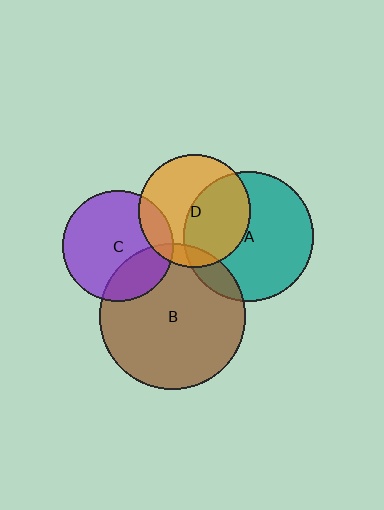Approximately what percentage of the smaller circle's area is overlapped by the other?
Approximately 15%.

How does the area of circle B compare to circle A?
Approximately 1.3 times.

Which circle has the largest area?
Circle B (brown).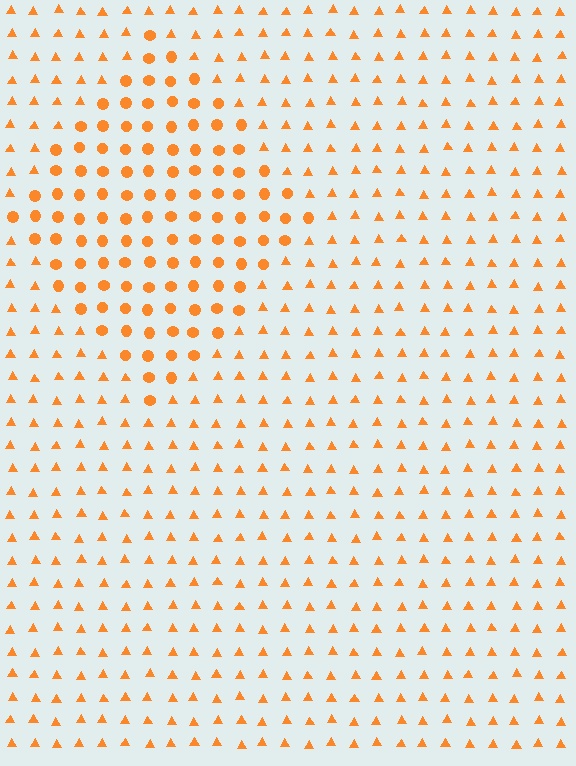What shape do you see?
I see a diamond.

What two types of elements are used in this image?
The image uses circles inside the diamond region and triangles outside it.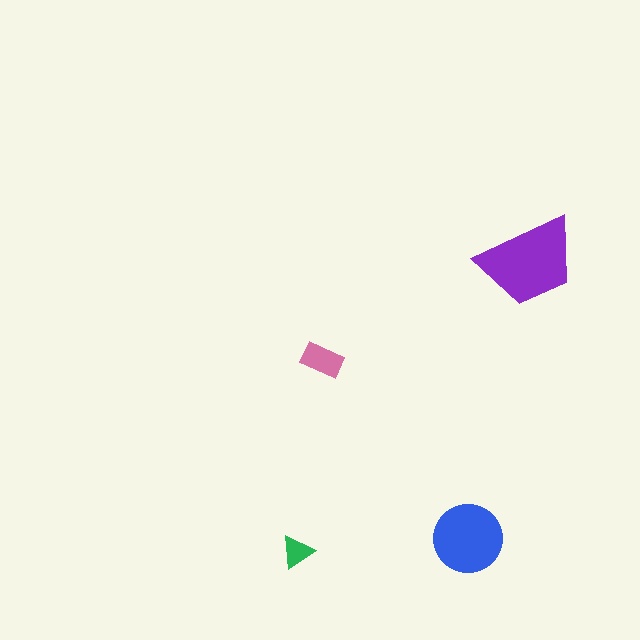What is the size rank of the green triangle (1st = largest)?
4th.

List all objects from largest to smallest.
The purple trapezoid, the blue circle, the pink rectangle, the green triangle.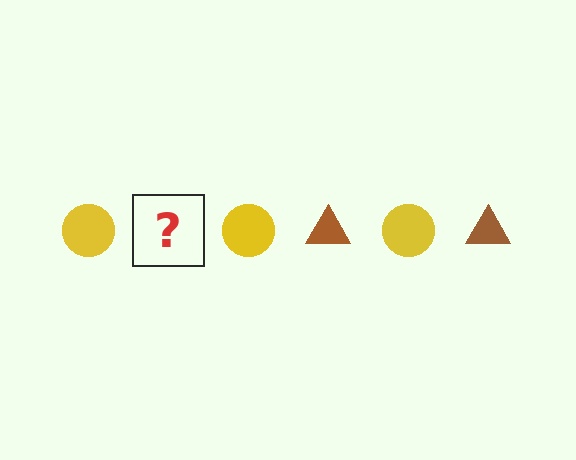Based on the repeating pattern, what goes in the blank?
The blank should be a brown triangle.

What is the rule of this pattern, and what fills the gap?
The rule is that the pattern alternates between yellow circle and brown triangle. The gap should be filled with a brown triangle.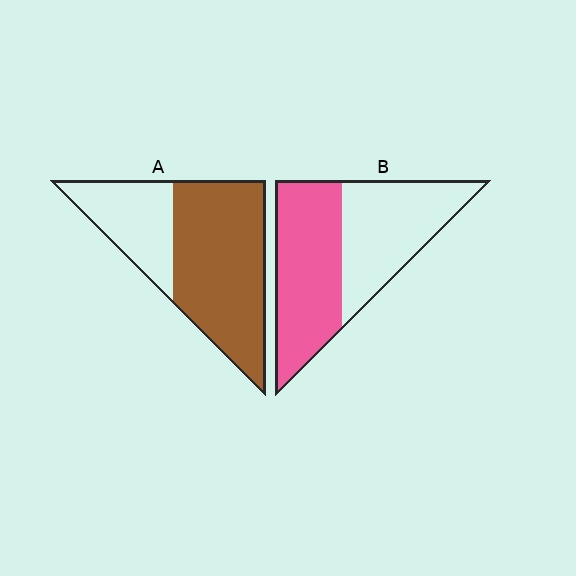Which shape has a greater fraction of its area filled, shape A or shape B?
Shape A.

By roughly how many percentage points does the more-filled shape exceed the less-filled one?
By roughly 15 percentage points (A over B).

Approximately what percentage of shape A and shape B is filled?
A is approximately 65% and B is approximately 50%.